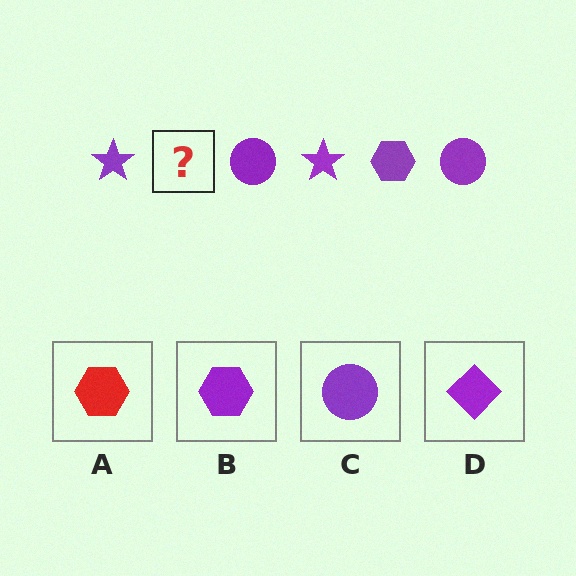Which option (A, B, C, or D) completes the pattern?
B.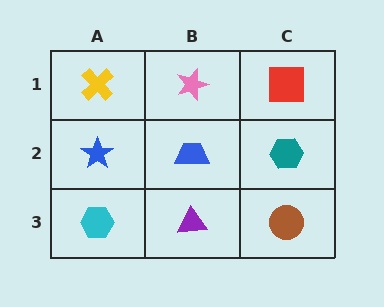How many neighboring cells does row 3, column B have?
3.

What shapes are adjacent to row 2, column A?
A yellow cross (row 1, column A), a cyan hexagon (row 3, column A), a blue trapezoid (row 2, column B).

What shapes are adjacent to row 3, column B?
A blue trapezoid (row 2, column B), a cyan hexagon (row 3, column A), a brown circle (row 3, column C).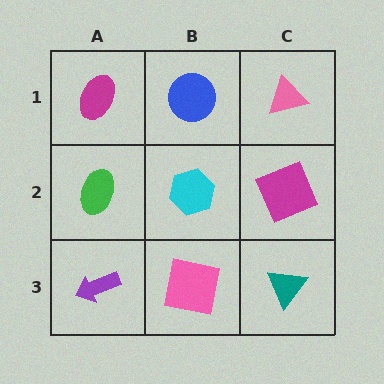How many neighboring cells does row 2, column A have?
3.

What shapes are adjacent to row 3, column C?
A magenta square (row 2, column C), a pink square (row 3, column B).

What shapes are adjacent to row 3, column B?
A cyan hexagon (row 2, column B), a purple arrow (row 3, column A), a teal triangle (row 3, column C).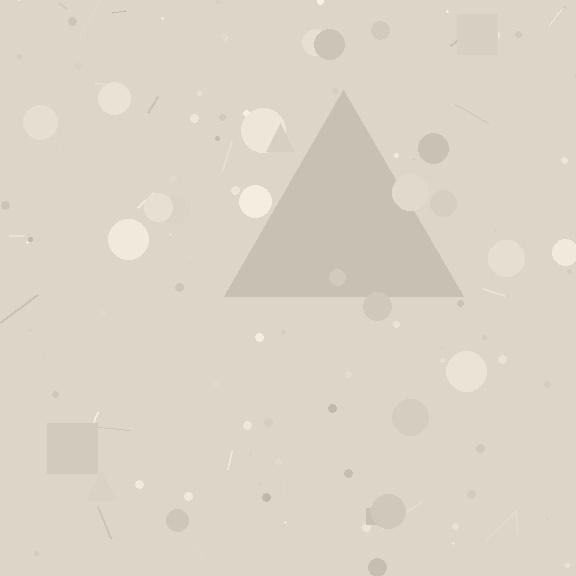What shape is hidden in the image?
A triangle is hidden in the image.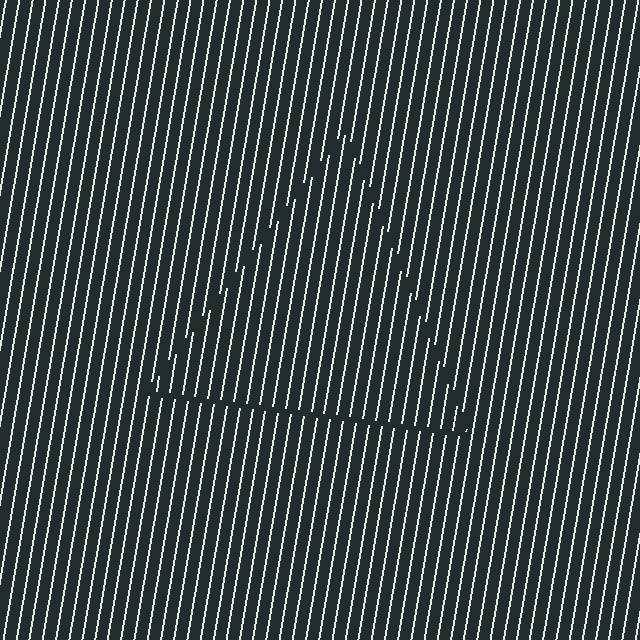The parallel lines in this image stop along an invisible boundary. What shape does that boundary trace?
An illusory triangle. The interior of the shape contains the same grating, shifted by half a period — the contour is defined by the phase discontinuity where line-ends from the inner and outer gratings abut.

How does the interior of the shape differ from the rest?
The interior of the shape contains the same grating, shifted by half a period — the contour is defined by the phase discontinuity where line-ends from the inner and outer gratings abut.